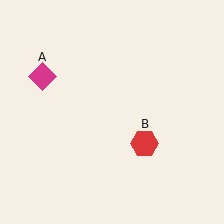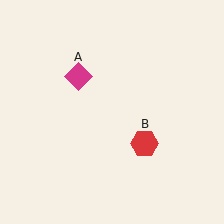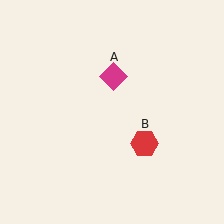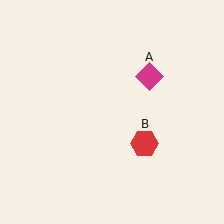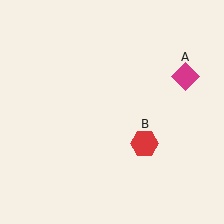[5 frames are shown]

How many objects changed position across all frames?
1 object changed position: magenta diamond (object A).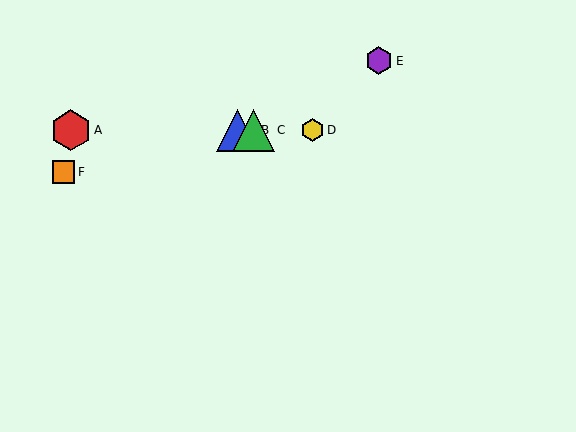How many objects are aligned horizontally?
4 objects (A, B, C, D) are aligned horizontally.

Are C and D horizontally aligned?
Yes, both are at y≈130.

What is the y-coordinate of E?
Object E is at y≈61.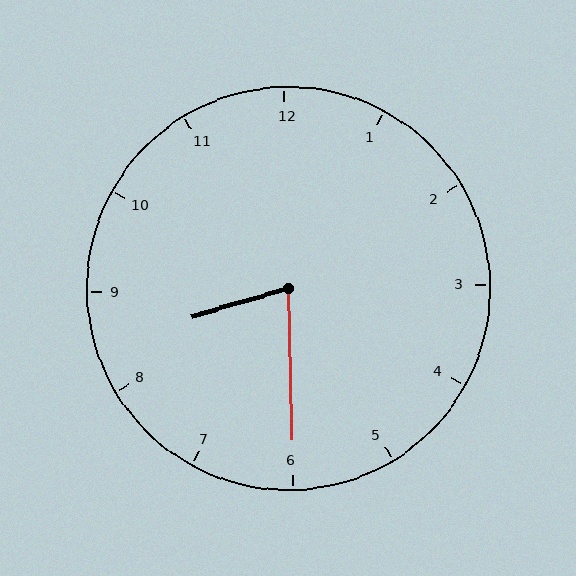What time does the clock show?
8:30.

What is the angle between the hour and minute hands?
Approximately 75 degrees.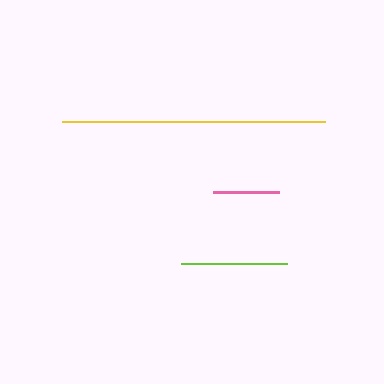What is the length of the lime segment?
The lime segment is approximately 106 pixels long.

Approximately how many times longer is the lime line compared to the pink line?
The lime line is approximately 1.6 times the length of the pink line.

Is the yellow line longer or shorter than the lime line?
The yellow line is longer than the lime line.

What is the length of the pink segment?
The pink segment is approximately 66 pixels long.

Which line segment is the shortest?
The pink line is the shortest at approximately 66 pixels.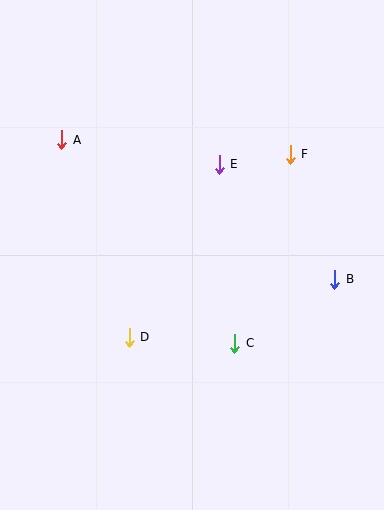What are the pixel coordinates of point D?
Point D is at (129, 337).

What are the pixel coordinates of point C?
Point C is at (235, 343).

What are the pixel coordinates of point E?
Point E is at (219, 165).